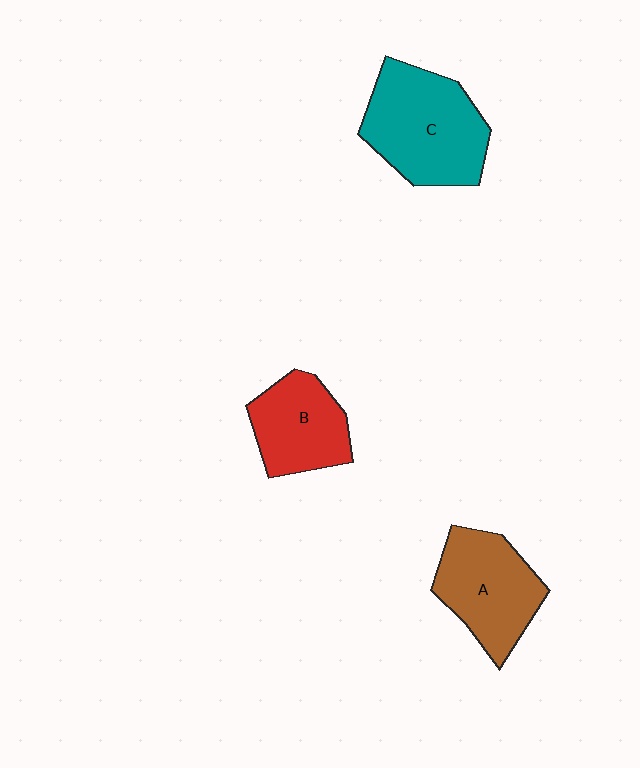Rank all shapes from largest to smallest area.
From largest to smallest: C (teal), A (brown), B (red).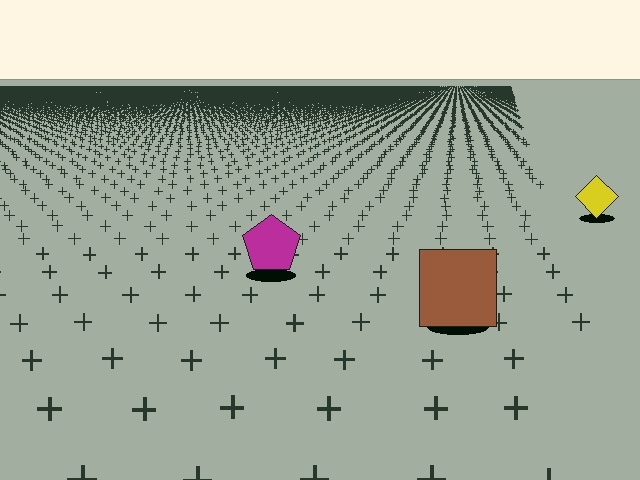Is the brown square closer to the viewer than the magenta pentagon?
Yes. The brown square is closer — you can tell from the texture gradient: the ground texture is coarser near it.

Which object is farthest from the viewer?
The yellow diamond is farthest from the viewer. It appears smaller and the ground texture around it is denser.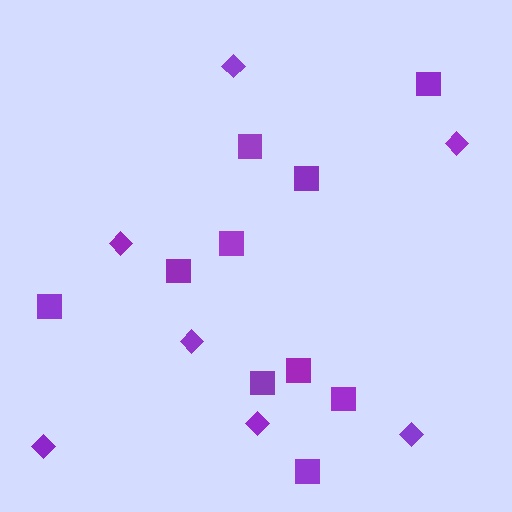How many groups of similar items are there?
There are 2 groups: one group of squares (10) and one group of diamonds (7).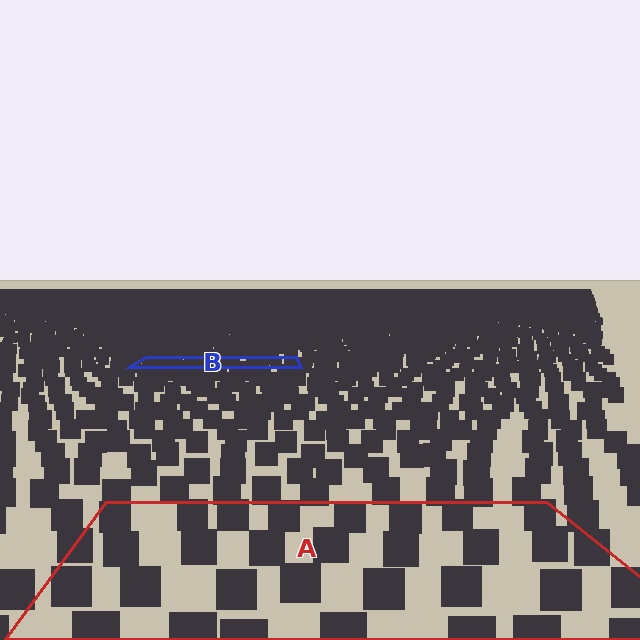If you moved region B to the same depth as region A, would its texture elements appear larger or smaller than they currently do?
They would appear larger. At a closer depth, the same texture elements are projected at a bigger on-screen size.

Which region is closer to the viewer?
Region A is closer. The texture elements there are larger and more spread out.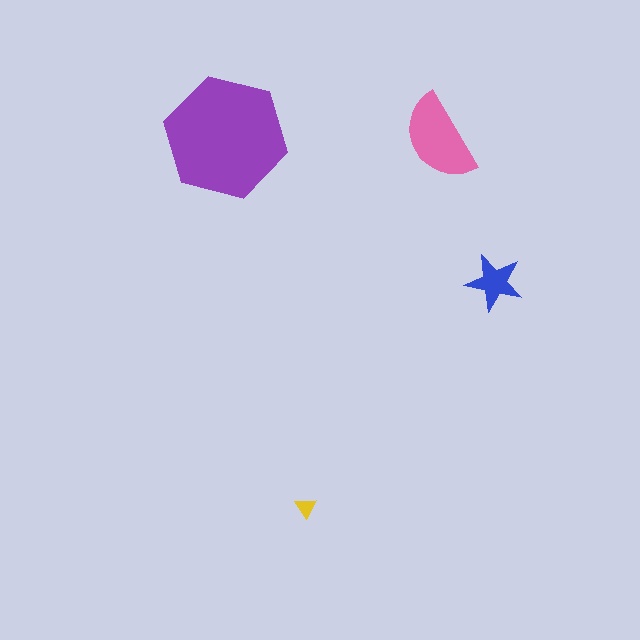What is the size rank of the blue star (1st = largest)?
3rd.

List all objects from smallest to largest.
The yellow triangle, the blue star, the pink semicircle, the purple hexagon.